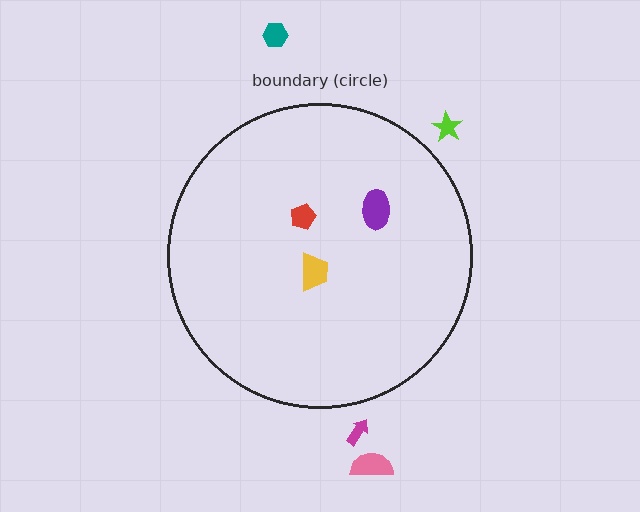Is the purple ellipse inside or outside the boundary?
Inside.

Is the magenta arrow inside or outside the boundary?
Outside.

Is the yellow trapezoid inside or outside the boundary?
Inside.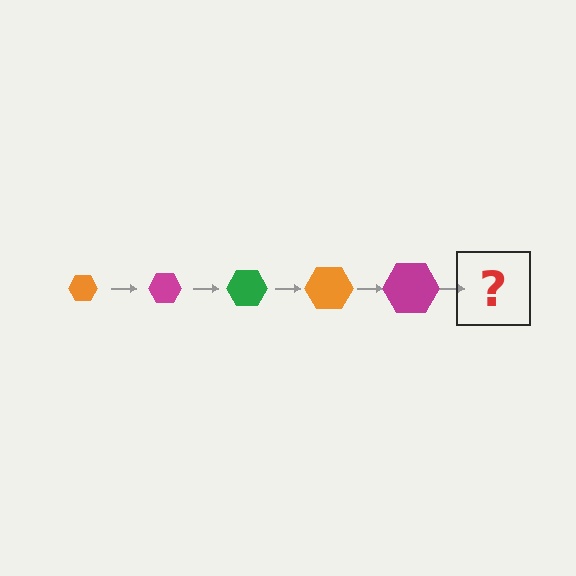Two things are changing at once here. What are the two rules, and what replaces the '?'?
The two rules are that the hexagon grows larger each step and the color cycles through orange, magenta, and green. The '?' should be a green hexagon, larger than the previous one.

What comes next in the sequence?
The next element should be a green hexagon, larger than the previous one.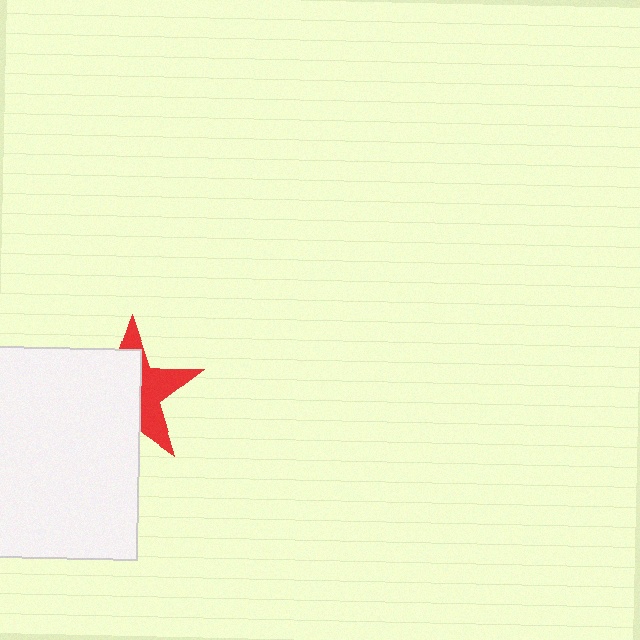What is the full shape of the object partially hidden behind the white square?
The partially hidden object is a red star.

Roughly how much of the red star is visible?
A small part of it is visible (roughly 41%).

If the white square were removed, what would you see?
You would see the complete red star.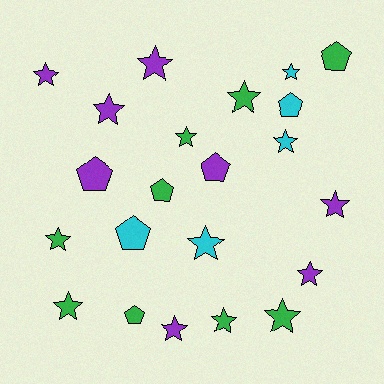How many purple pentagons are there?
There are 2 purple pentagons.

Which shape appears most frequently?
Star, with 15 objects.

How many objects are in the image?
There are 22 objects.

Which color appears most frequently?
Green, with 9 objects.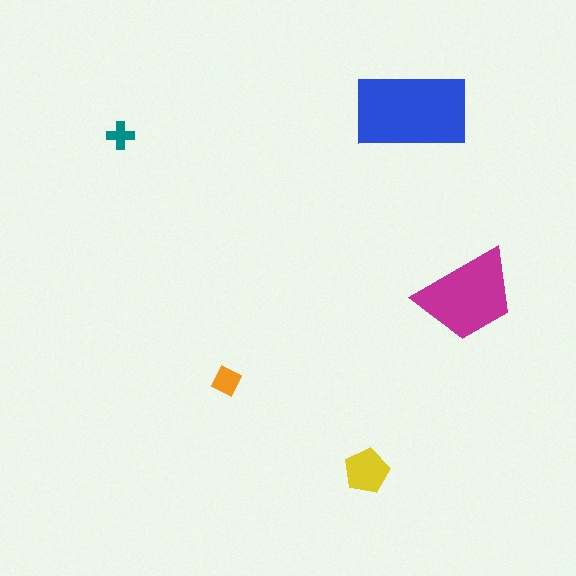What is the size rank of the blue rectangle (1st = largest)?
1st.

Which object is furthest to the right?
The magenta trapezoid is rightmost.